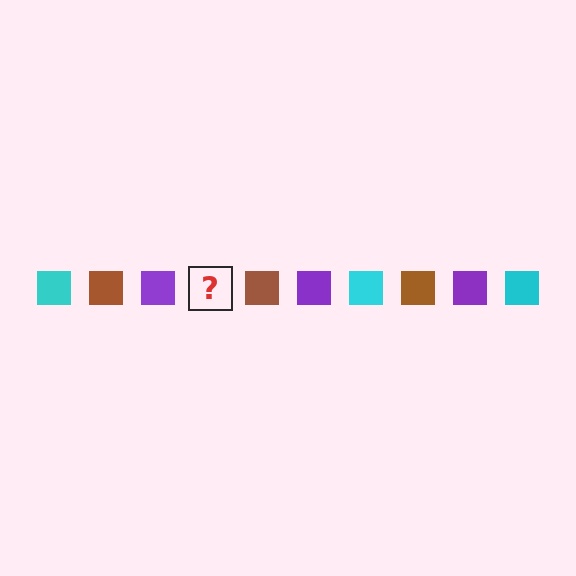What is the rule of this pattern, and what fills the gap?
The rule is that the pattern cycles through cyan, brown, purple squares. The gap should be filled with a cyan square.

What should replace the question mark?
The question mark should be replaced with a cyan square.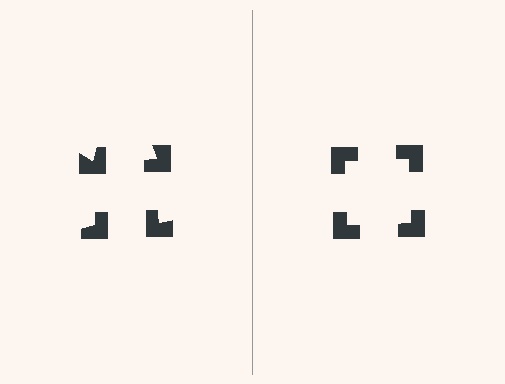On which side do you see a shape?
An illusory square appears on the right side. On the left side the wedge cuts are rotated, so no coherent shape forms.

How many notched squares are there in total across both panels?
8 — 4 on each side.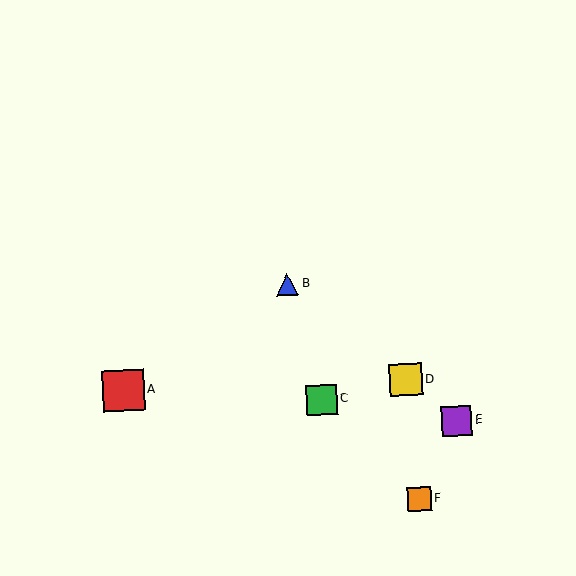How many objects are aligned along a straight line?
3 objects (B, D, E) are aligned along a straight line.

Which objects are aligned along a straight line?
Objects B, D, E are aligned along a straight line.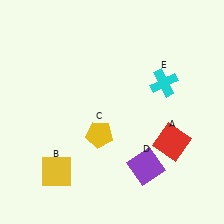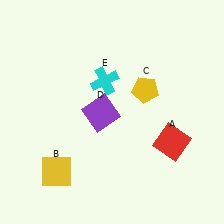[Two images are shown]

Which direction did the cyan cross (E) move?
The cyan cross (E) moved left.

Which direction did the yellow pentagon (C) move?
The yellow pentagon (C) moved right.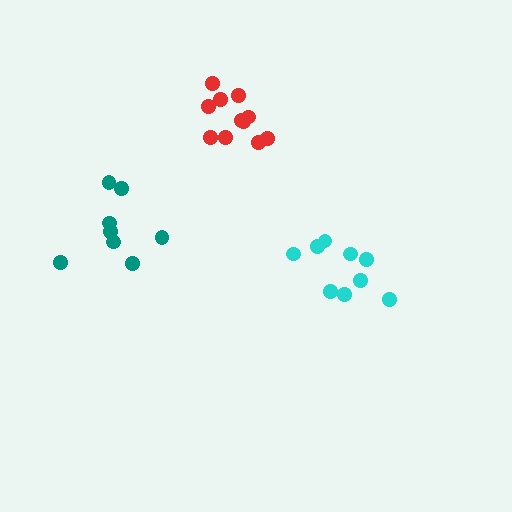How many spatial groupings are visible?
There are 3 spatial groupings.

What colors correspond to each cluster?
The clusters are colored: cyan, red, teal.